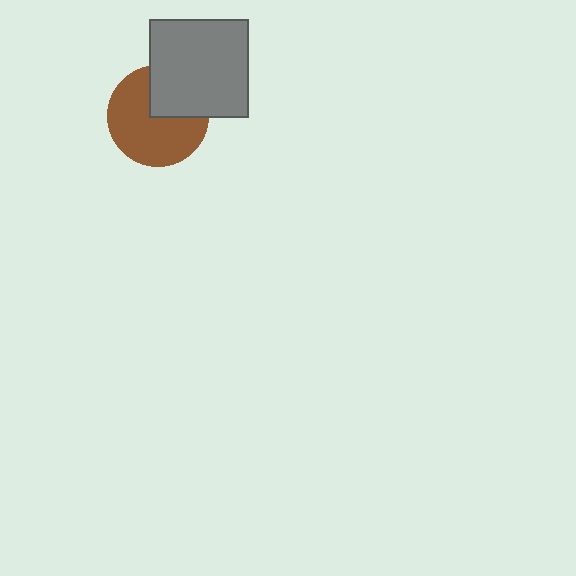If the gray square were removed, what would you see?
You would see the complete brown circle.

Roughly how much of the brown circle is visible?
Most of it is visible (roughly 69%).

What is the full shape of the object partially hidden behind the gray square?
The partially hidden object is a brown circle.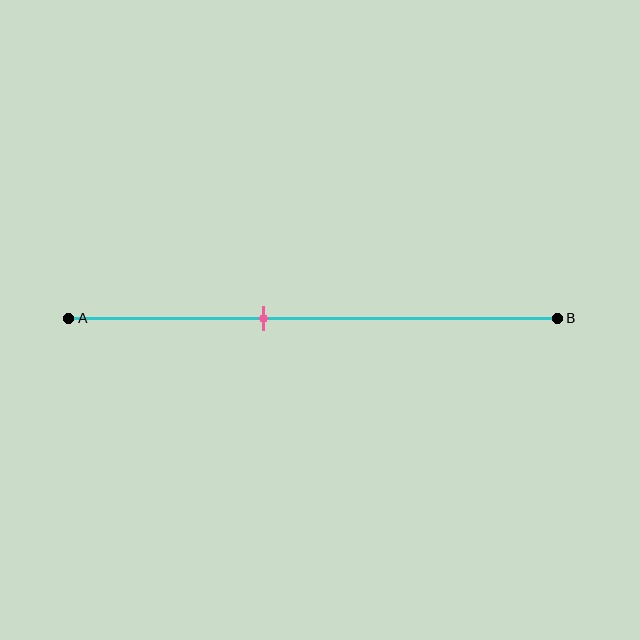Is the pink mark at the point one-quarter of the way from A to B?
No, the mark is at about 40% from A, not at the 25% one-quarter point.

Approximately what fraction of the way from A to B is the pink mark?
The pink mark is approximately 40% of the way from A to B.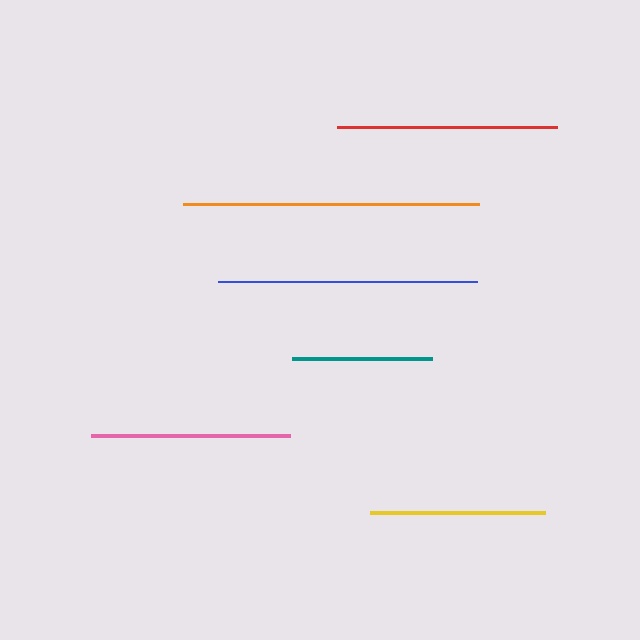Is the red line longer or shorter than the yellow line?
The red line is longer than the yellow line.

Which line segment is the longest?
The orange line is the longest at approximately 296 pixels.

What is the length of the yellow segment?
The yellow segment is approximately 175 pixels long.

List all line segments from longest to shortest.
From longest to shortest: orange, blue, red, pink, yellow, teal.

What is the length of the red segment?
The red segment is approximately 220 pixels long.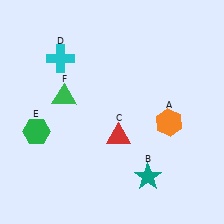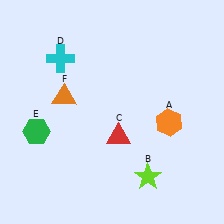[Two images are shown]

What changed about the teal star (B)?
In Image 1, B is teal. In Image 2, it changed to lime.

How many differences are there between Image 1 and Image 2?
There are 2 differences between the two images.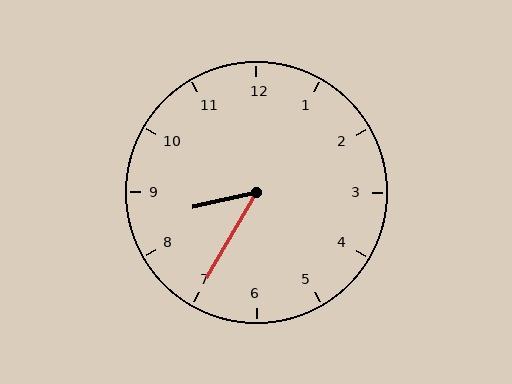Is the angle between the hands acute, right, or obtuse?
It is acute.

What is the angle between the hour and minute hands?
Approximately 48 degrees.